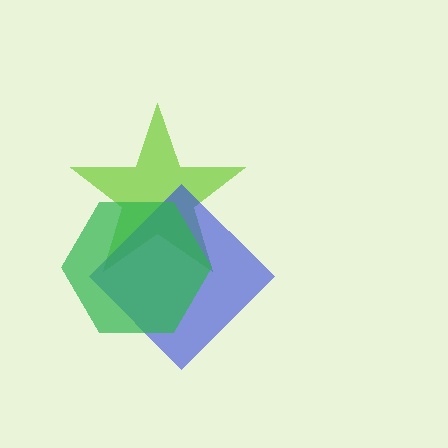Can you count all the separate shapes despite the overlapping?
Yes, there are 3 separate shapes.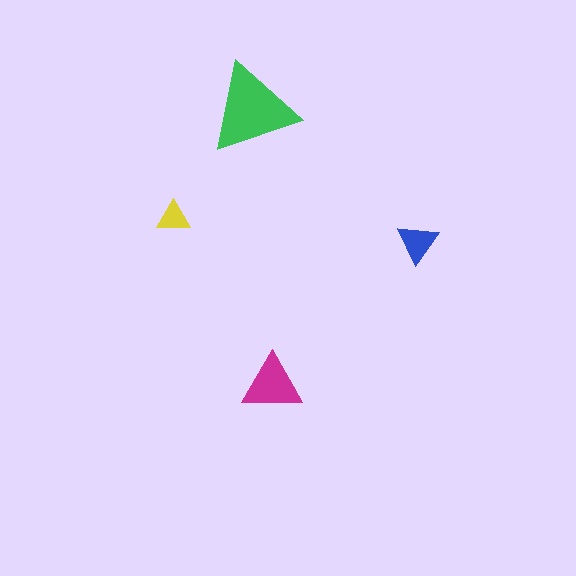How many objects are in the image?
There are 4 objects in the image.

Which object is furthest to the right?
The blue triangle is rightmost.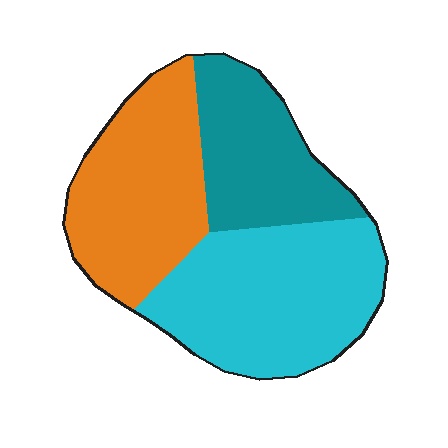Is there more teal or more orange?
Orange.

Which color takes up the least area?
Teal, at roughly 25%.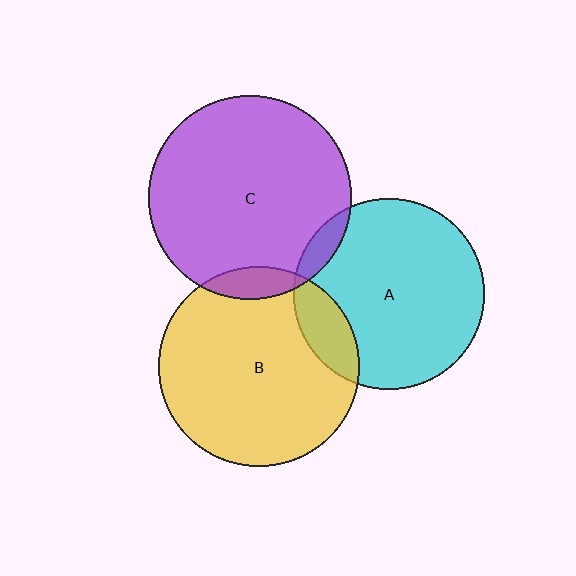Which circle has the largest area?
Circle C (purple).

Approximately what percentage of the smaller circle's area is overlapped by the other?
Approximately 5%.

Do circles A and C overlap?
Yes.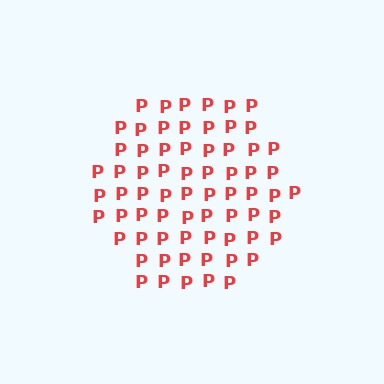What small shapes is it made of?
It is made of small letter P's.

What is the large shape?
The large shape is a hexagon.